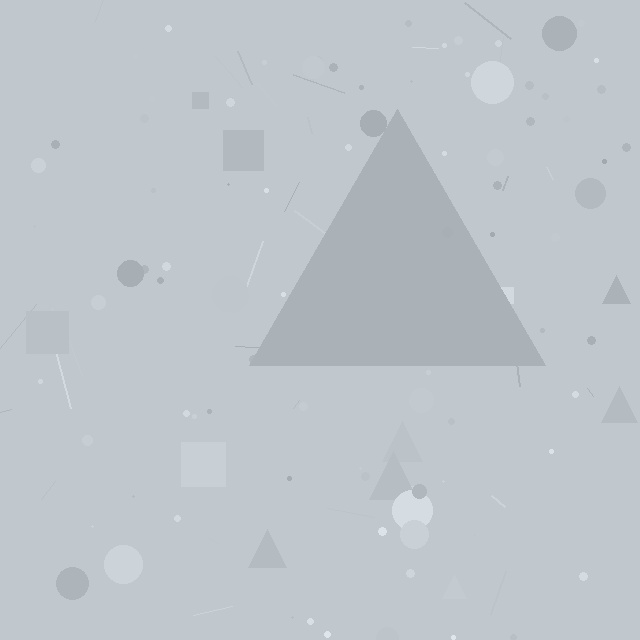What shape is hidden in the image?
A triangle is hidden in the image.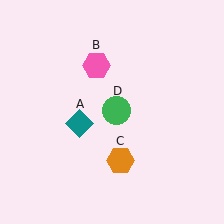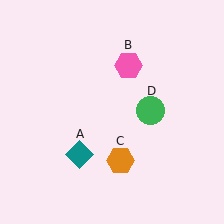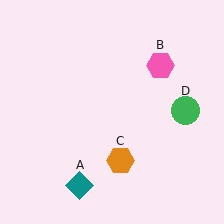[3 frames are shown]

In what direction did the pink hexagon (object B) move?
The pink hexagon (object B) moved right.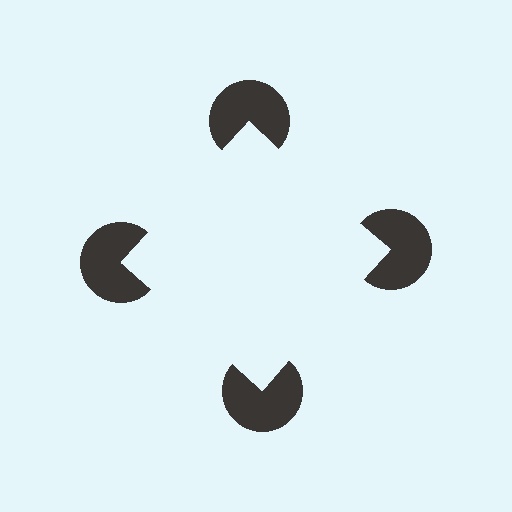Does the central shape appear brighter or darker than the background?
It typically appears slightly brighter than the background, even though no actual brightness change is drawn.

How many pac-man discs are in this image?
There are 4 — one at each vertex of the illusory square.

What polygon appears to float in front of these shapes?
An illusory square — its edges are inferred from the aligned wedge cuts in the pac-man discs, not physically drawn.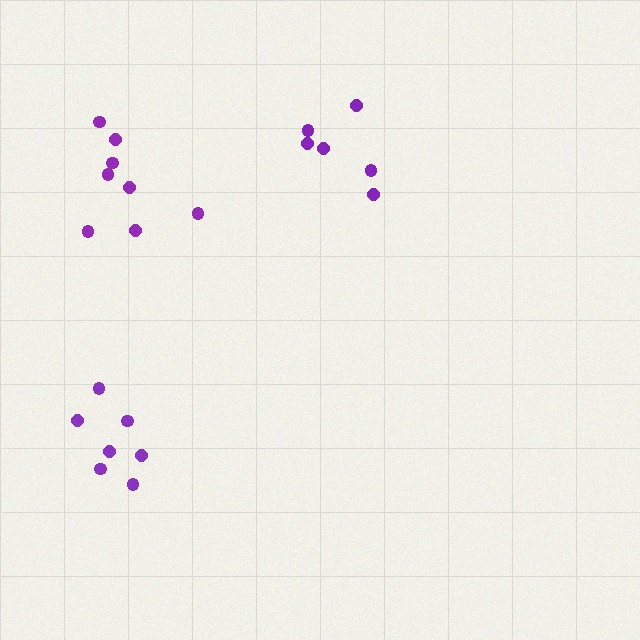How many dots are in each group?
Group 1: 7 dots, Group 2: 6 dots, Group 3: 8 dots (21 total).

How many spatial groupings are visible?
There are 3 spatial groupings.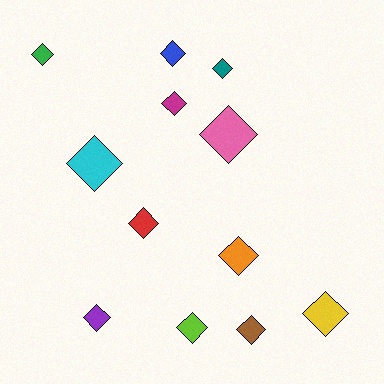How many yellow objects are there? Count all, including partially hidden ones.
There is 1 yellow object.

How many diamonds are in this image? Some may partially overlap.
There are 12 diamonds.